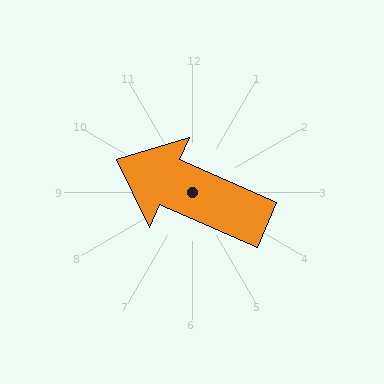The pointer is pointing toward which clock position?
Roughly 10 o'clock.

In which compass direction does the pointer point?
Northwest.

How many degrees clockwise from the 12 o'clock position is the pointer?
Approximately 294 degrees.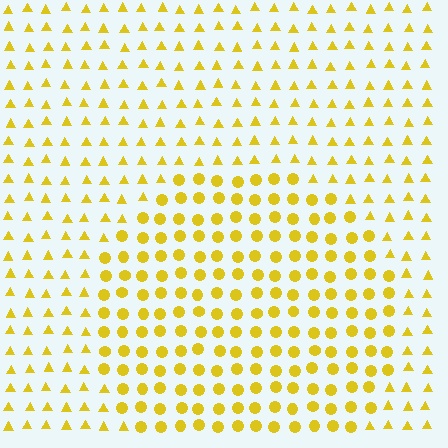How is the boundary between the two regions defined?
The boundary is defined by a change in element shape: circles inside vs. triangles outside. All elements share the same color and spacing.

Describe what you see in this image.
The image is filled with small yellow elements arranged in a uniform grid. A circle-shaped region contains circles, while the surrounding area contains triangles. The boundary is defined purely by the change in element shape.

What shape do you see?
I see a circle.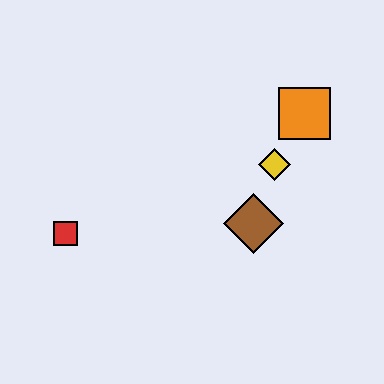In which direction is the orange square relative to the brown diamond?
The orange square is above the brown diamond.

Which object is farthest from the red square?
The orange square is farthest from the red square.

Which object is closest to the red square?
The brown diamond is closest to the red square.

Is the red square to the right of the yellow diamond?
No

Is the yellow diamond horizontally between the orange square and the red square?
Yes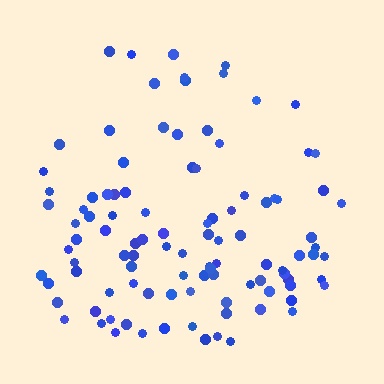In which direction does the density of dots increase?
From top to bottom, with the bottom side densest.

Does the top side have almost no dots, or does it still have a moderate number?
Still a moderate number, just noticeably fewer than the bottom.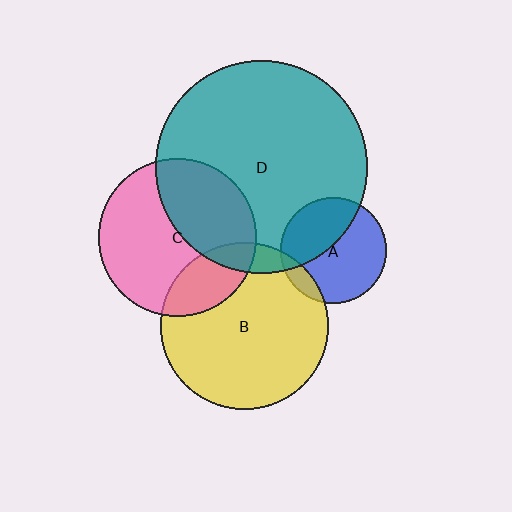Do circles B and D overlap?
Yes.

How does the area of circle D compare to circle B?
Approximately 1.6 times.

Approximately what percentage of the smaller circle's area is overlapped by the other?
Approximately 10%.